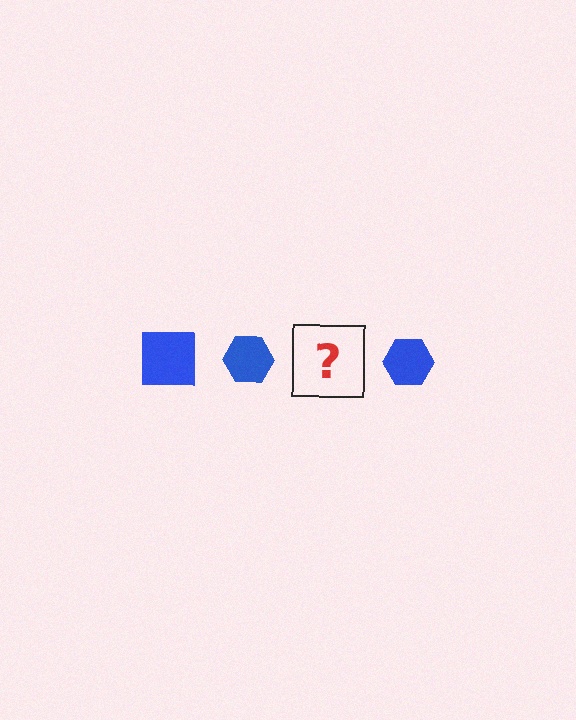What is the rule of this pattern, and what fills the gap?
The rule is that the pattern cycles through square, hexagon shapes in blue. The gap should be filled with a blue square.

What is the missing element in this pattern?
The missing element is a blue square.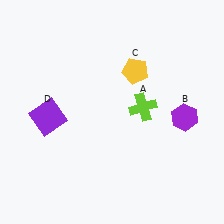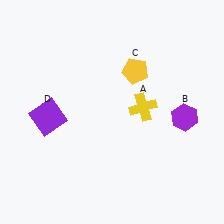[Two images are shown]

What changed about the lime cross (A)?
In Image 1, A is lime. In Image 2, it changed to yellow.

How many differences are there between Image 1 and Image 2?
There is 1 difference between the two images.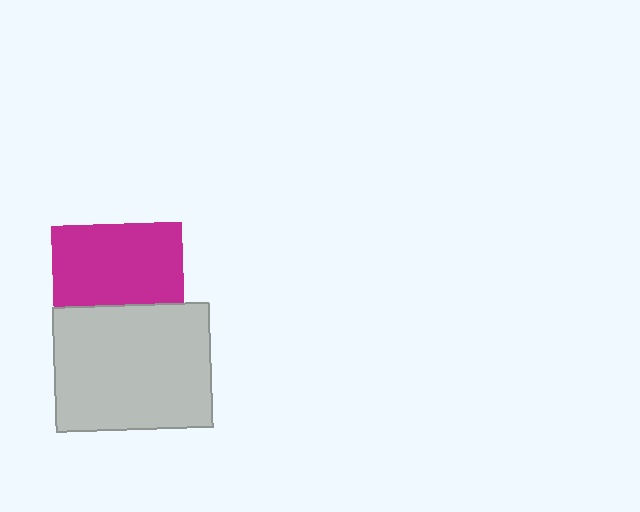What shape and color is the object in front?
The object in front is a light gray rectangle.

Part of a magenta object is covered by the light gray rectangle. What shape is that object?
It is a square.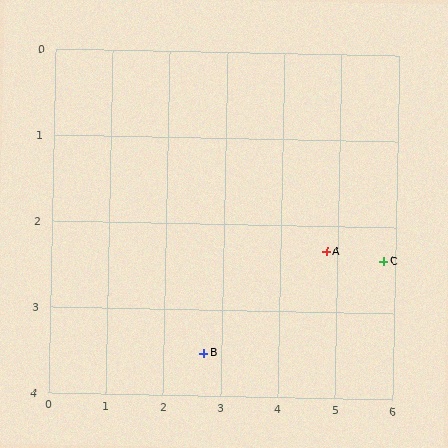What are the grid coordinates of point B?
Point B is at approximately (2.7, 3.5).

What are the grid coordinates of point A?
Point A is at approximately (4.8, 2.3).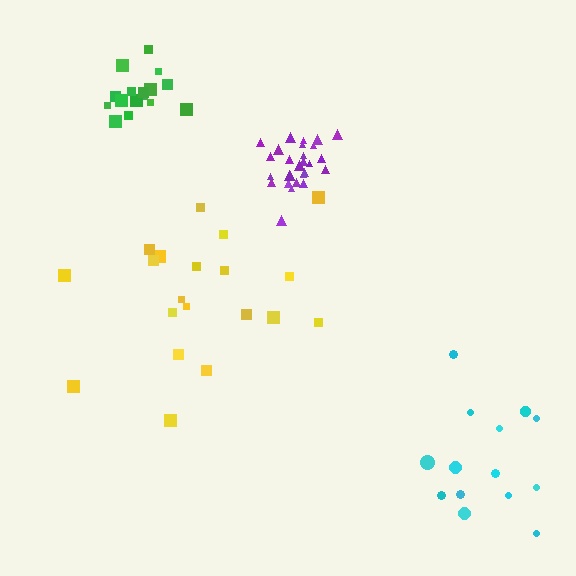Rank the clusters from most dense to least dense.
purple, green, cyan, yellow.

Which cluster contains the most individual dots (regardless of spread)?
Purple (27).